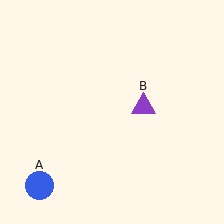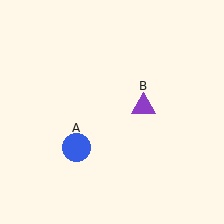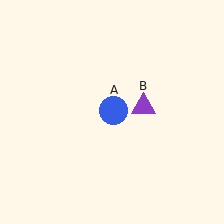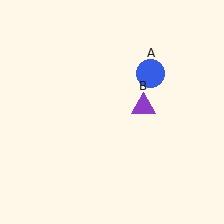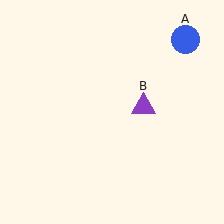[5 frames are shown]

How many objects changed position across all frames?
1 object changed position: blue circle (object A).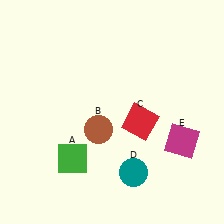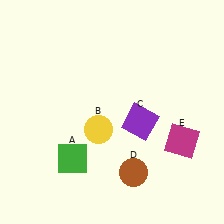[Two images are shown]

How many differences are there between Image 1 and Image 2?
There are 3 differences between the two images.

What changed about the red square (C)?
In Image 1, C is red. In Image 2, it changed to purple.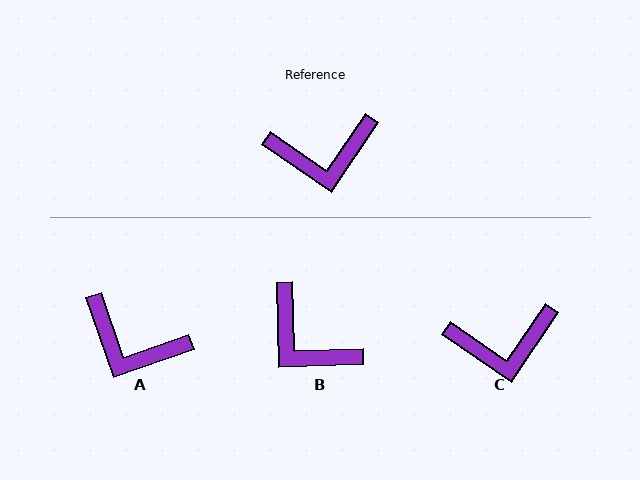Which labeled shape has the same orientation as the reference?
C.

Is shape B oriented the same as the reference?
No, it is off by about 54 degrees.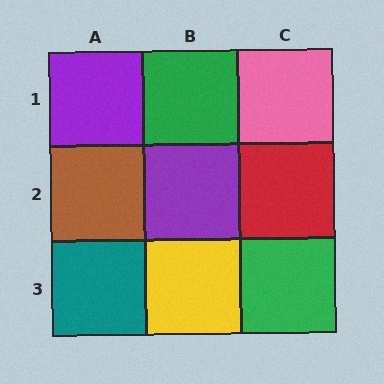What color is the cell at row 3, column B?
Yellow.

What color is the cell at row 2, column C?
Red.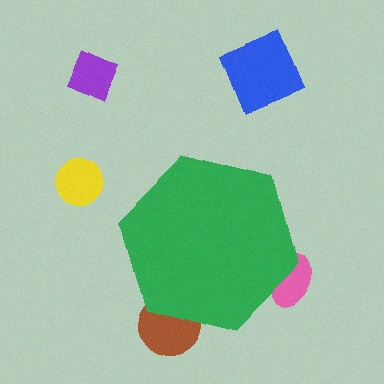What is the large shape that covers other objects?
A green hexagon.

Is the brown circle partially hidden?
Yes, the brown circle is partially hidden behind the green hexagon.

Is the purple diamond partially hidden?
No, the purple diamond is fully visible.